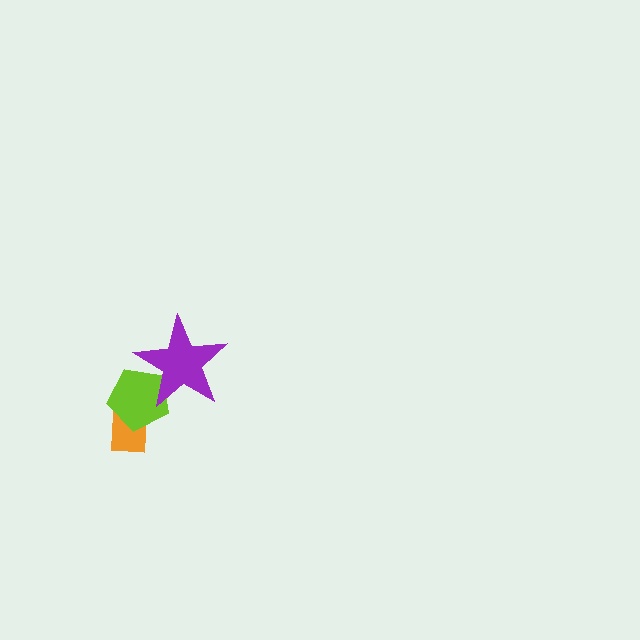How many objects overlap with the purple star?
1 object overlaps with the purple star.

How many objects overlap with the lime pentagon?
2 objects overlap with the lime pentagon.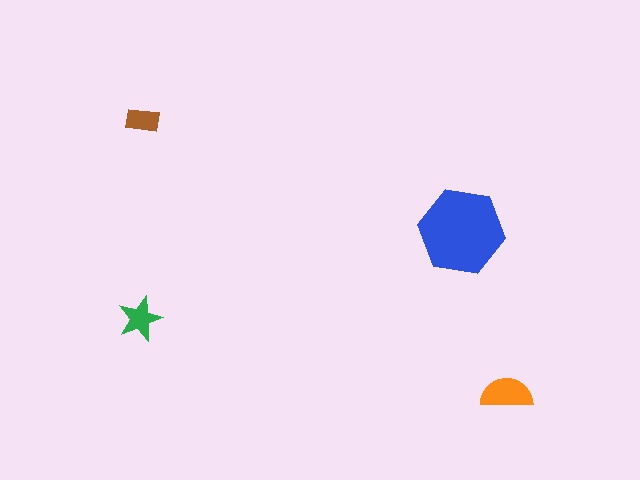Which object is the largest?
The blue hexagon.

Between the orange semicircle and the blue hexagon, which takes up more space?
The blue hexagon.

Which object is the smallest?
The brown rectangle.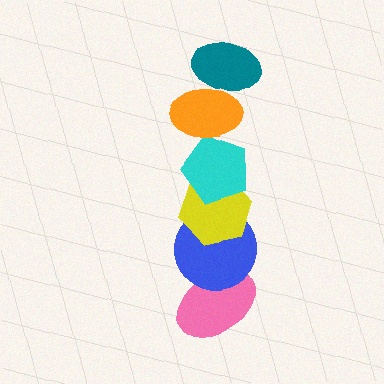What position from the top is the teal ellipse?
The teal ellipse is 1st from the top.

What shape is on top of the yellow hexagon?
The cyan pentagon is on top of the yellow hexagon.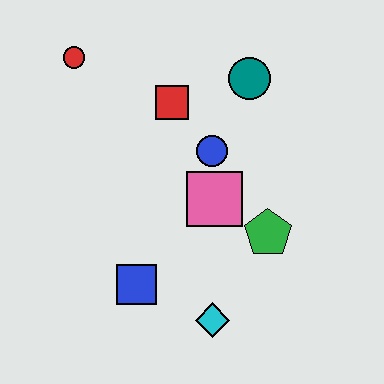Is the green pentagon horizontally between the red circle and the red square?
No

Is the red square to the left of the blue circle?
Yes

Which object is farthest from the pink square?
The red circle is farthest from the pink square.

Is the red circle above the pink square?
Yes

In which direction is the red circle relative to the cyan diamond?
The red circle is above the cyan diamond.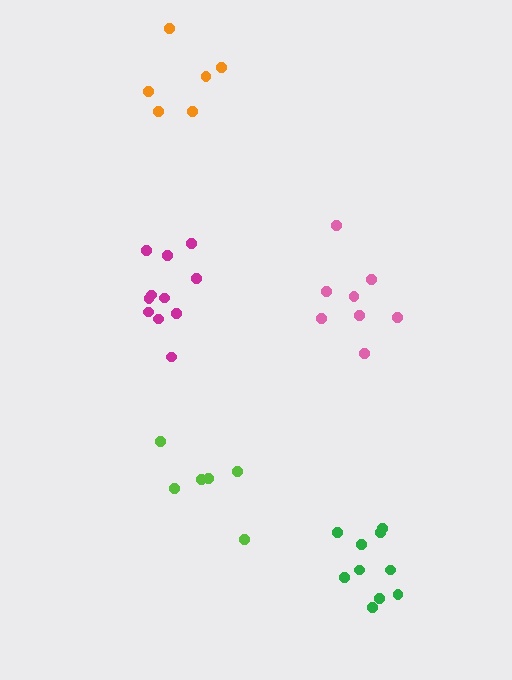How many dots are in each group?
Group 1: 11 dots, Group 2: 6 dots, Group 3: 6 dots, Group 4: 8 dots, Group 5: 10 dots (41 total).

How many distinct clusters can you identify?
There are 5 distinct clusters.